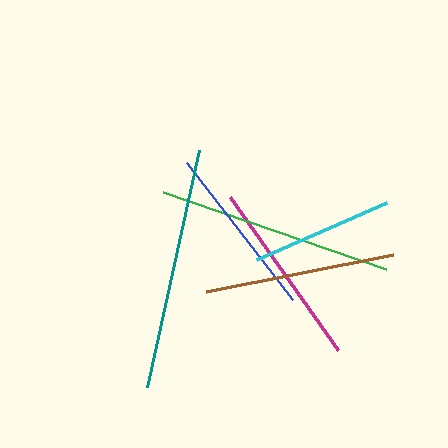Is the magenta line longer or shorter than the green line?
The green line is longer than the magenta line.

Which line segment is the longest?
The teal line is the longest at approximately 242 pixels.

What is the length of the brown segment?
The brown segment is approximately 191 pixels long.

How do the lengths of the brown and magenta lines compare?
The brown and magenta lines are approximately the same length.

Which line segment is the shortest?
The cyan line is the shortest at approximately 142 pixels.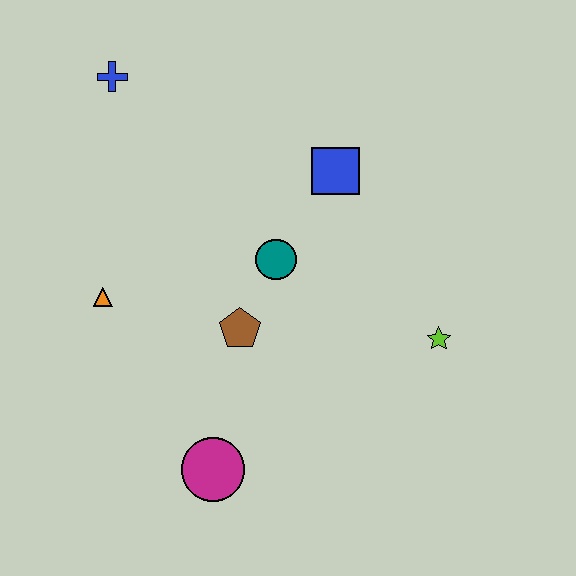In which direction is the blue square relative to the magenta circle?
The blue square is above the magenta circle.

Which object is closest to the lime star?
The teal circle is closest to the lime star.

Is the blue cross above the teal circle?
Yes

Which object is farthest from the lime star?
The blue cross is farthest from the lime star.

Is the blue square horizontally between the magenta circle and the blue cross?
No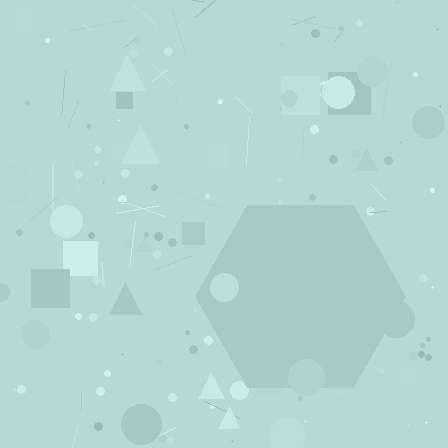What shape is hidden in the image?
A hexagon is hidden in the image.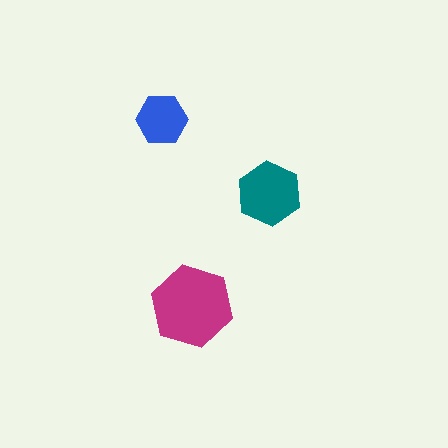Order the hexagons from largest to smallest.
the magenta one, the teal one, the blue one.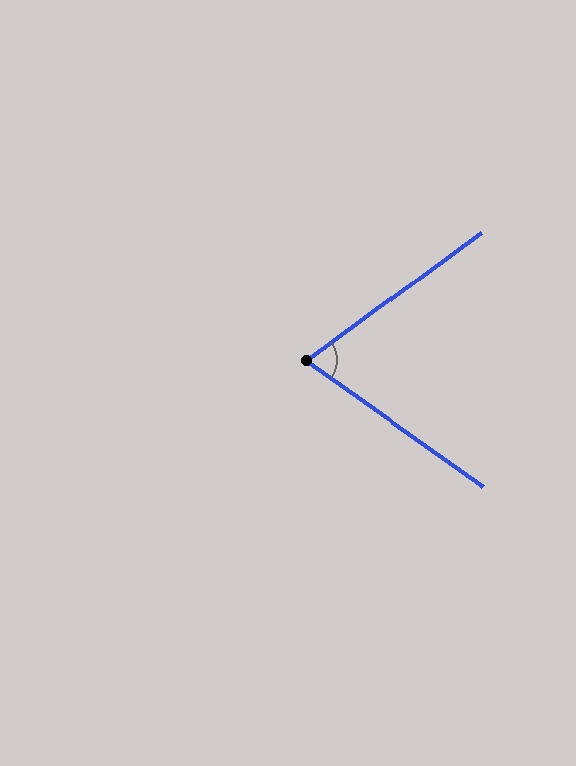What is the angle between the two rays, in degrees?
Approximately 72 degrees.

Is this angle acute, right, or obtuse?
It is acute.